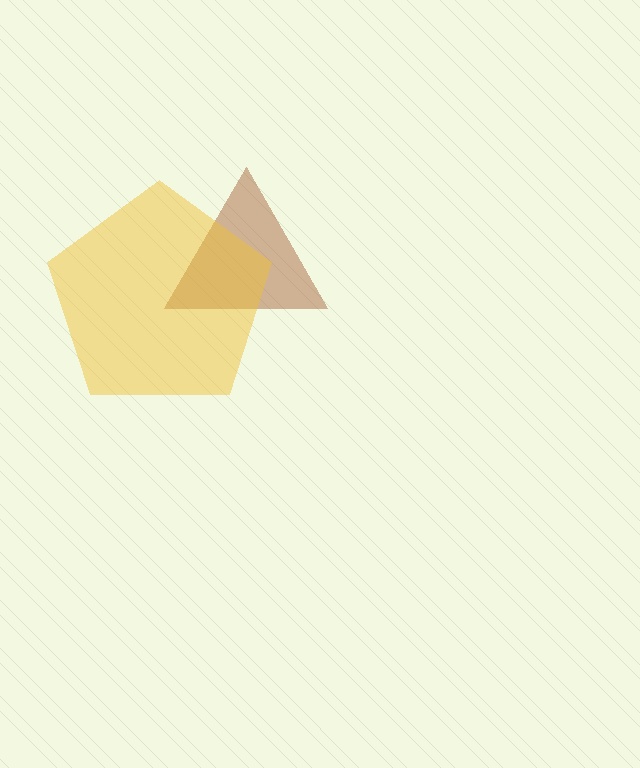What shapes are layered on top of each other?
The layered shapes are: a brown triangle, a yellow pentagon.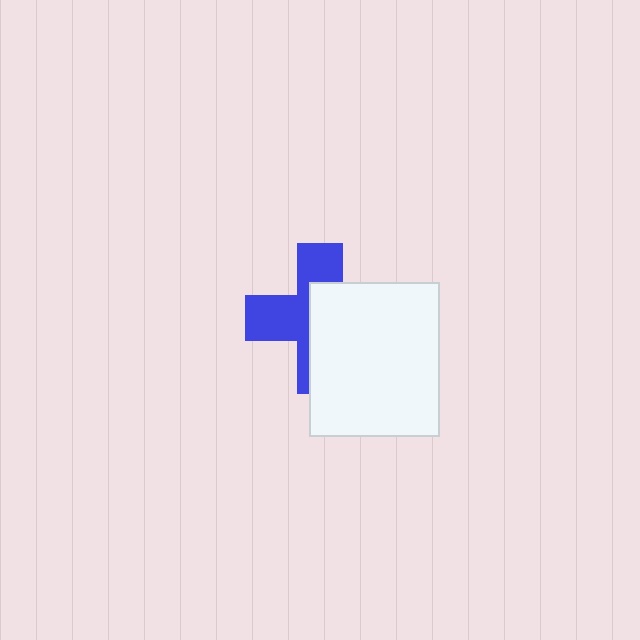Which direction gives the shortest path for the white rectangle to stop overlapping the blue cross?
Moving right gives the shortest separation.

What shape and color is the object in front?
The object in front is a white rectangle.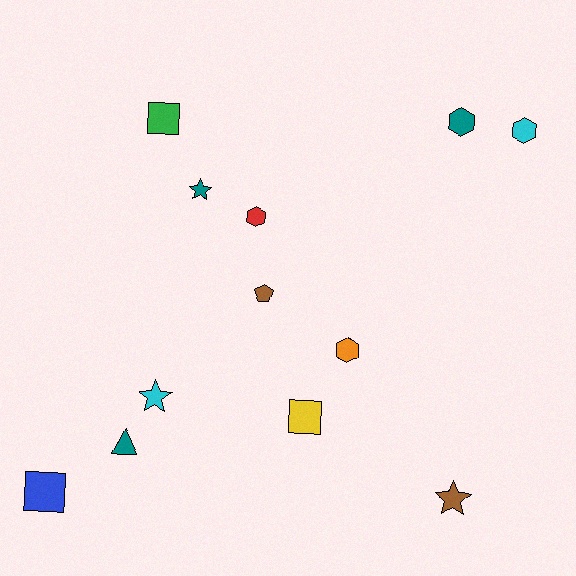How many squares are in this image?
There are 3 squares.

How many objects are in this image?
There are 12 objects.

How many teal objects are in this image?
There are 3 teal objects.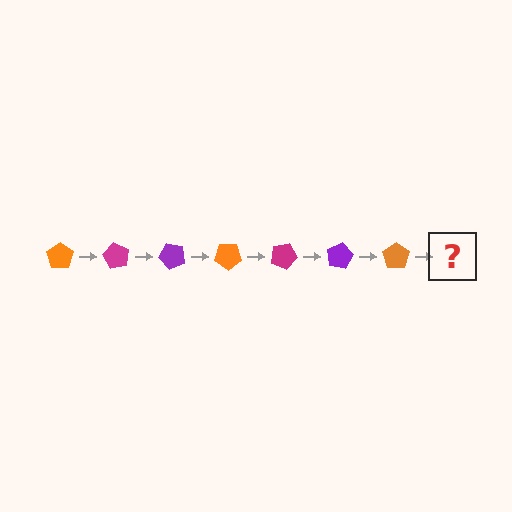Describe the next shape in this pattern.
It should be a magenta pentagon, rotated 420 degrees from the start.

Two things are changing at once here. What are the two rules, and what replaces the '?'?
The two rules are that it rotates 60 degrees each step and the color cycles through orange, magenta, and purple. The '?' should be a magenta pentagon, rotated 420 degrees from the start.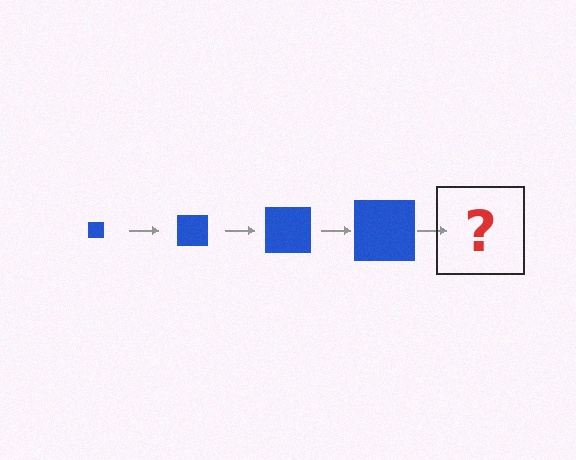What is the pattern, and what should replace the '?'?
The pattern is that the square gets progressively larger each step. The '?' should be a blue square, larger than the previous one.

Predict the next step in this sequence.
The next step is a blue square, larger than the previous one.